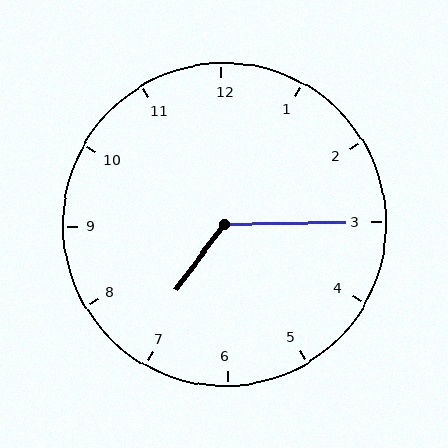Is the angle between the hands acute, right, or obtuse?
It is obtuse.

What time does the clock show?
7:15.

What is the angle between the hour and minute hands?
Approximately 128 degrees.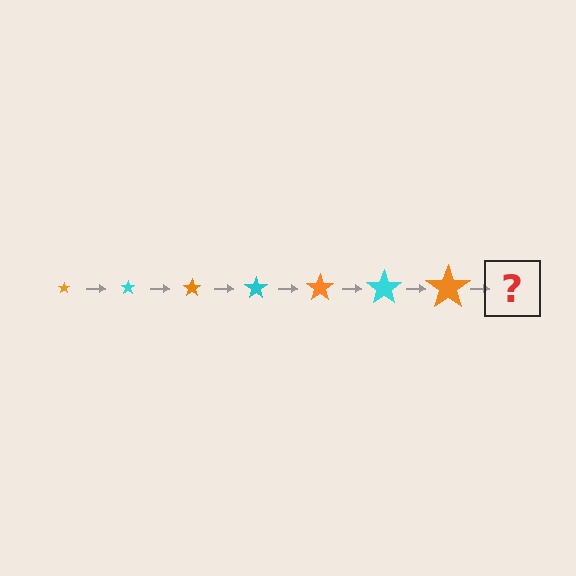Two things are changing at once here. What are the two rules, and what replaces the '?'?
The two rules are that the star grows larger each step and the color cycles through orange and cyan. The '?' should be a cyan star, larger than the previous one.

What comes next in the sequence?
The next element should be a cyan star, larger than the previous one.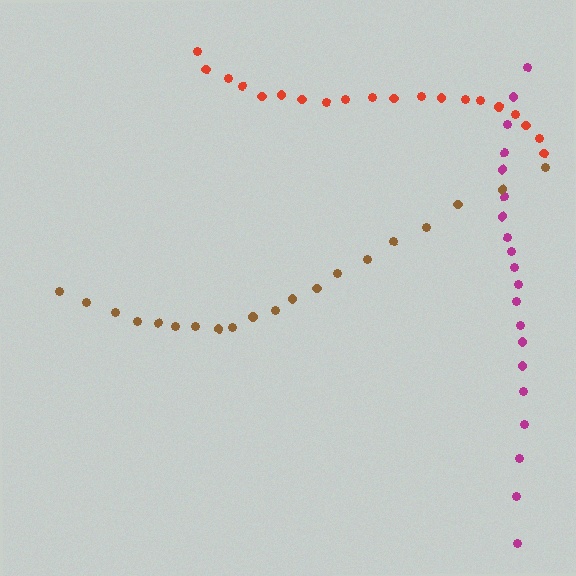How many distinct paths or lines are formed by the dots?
There are 3 distinct paths.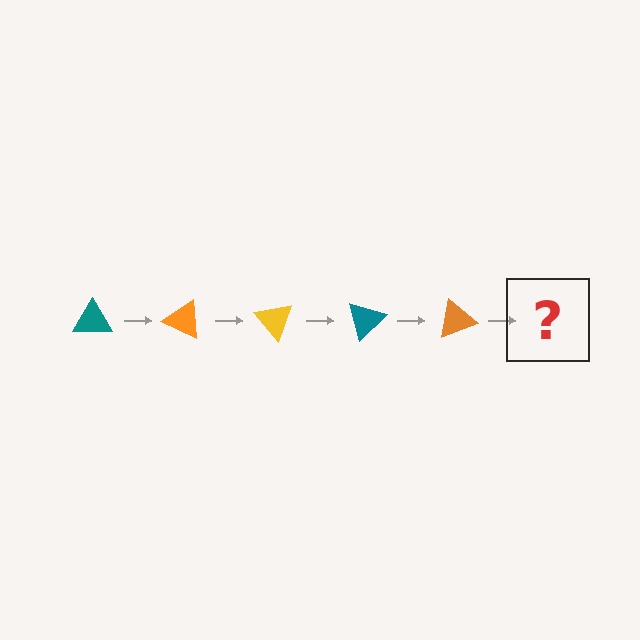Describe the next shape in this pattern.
It should be a yellow triangle, rotated 125 degrees from the start.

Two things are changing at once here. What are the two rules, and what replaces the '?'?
The two rules are that it rotates 25 degrees each step and the color cycles through teal, orange, and yellow. The '?' should be a yellow triangle, rotated 125 degrees from the start.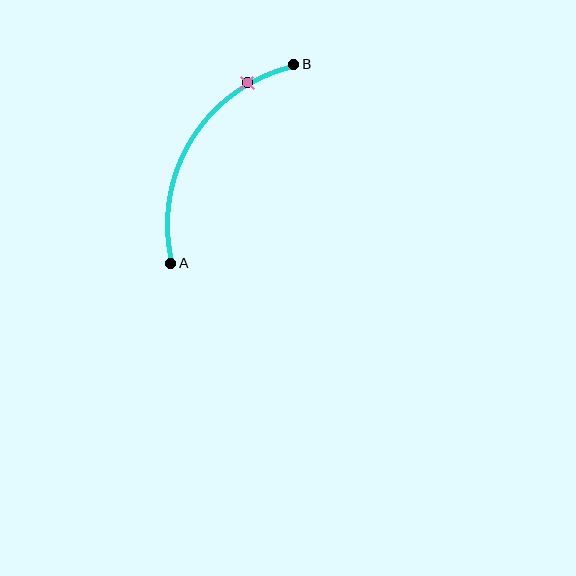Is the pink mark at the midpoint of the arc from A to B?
No. The pink mark lies on the arc but is closer to endpoint B. The arc midpoint would be at the point on the curve equidistant along the arc from both A and B.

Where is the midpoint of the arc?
The arc midpoint is the point on the curve farthest from the straight line joining A and B. It sits to the left of that line.